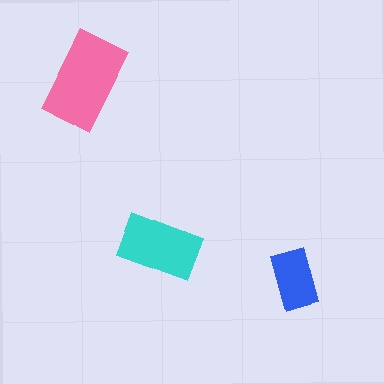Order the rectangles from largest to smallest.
the pink one, the cyan one, the blue one.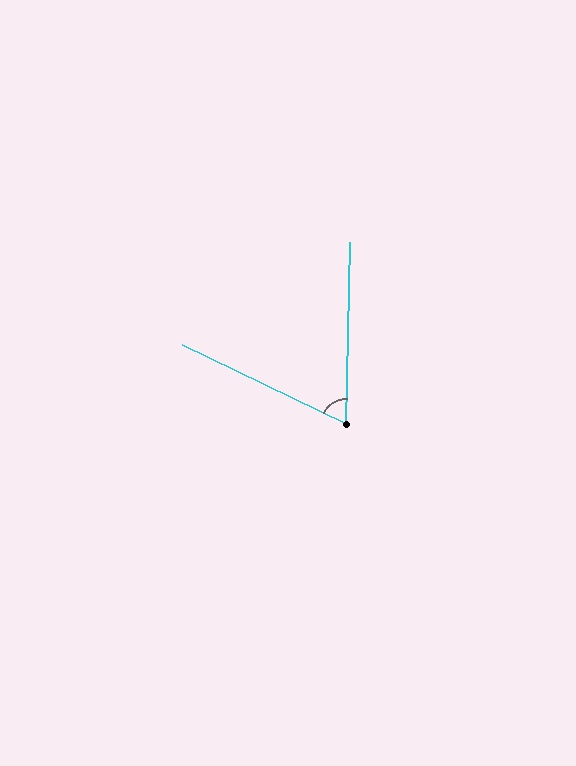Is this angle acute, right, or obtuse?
It is acute.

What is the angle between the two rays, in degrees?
Approximately 65 degrees.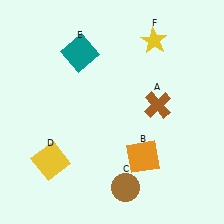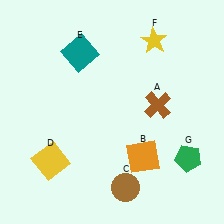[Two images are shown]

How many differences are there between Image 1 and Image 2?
There is 1 difference between the two images.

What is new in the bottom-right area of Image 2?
A green pentagon (G) was added in the bottom-right area of Image 2.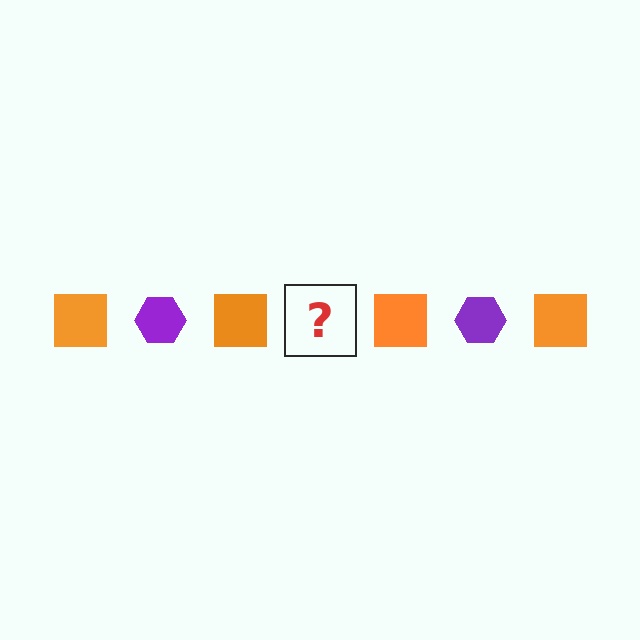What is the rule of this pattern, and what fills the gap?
The rule is that the pattern alternates between orange square and purple hexagon. The gap should be filled with a purple hexagon.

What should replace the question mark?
The question mark should be replaced with a purple hexagon.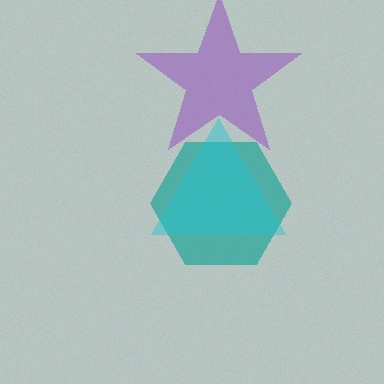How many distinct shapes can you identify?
There are 3 distinct shapes: a purple star, a teal hexagon, a cyan triangle.